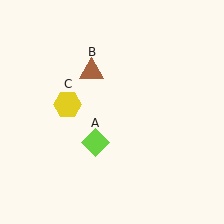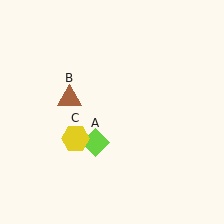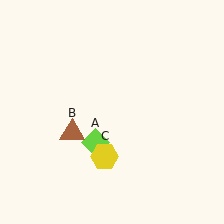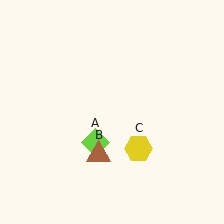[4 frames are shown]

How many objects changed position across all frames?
2 objects changed position: brown triangle (object B), yellow hexagon (object C).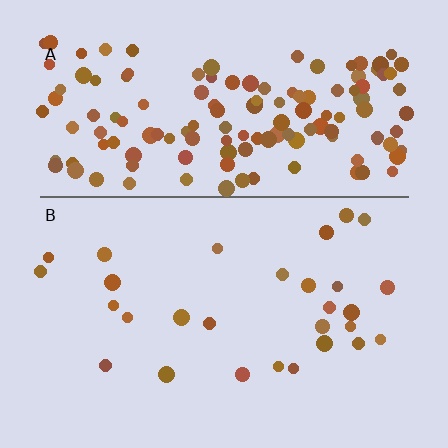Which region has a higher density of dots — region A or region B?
A (the top).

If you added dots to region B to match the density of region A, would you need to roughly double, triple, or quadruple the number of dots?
Approximately quadruple.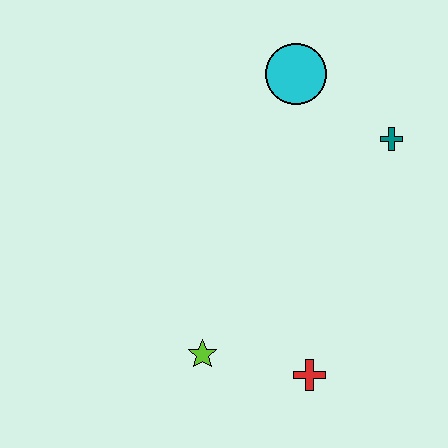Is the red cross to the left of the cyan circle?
No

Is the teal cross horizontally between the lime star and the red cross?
No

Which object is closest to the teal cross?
The cyan circle is closest to the teal cross.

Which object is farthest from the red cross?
The cyan circle is farthest from the red cross.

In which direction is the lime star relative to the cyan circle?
The lime star is below the cyan circle.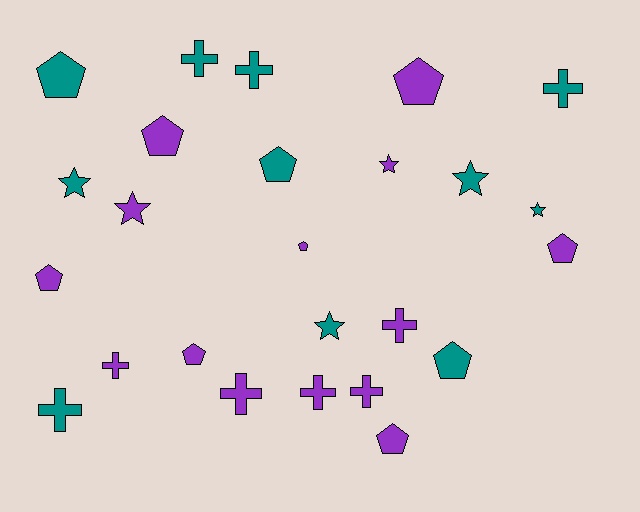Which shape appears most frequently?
Pentagon, with 10 objects.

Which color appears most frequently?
Purple, with 14 objects.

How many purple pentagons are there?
There are 7 purple pentagons.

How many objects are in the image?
There are 25 objects.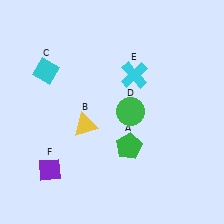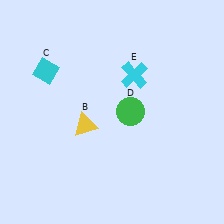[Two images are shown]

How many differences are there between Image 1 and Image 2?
There are 2 differences between the two images.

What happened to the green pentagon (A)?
The green pentagon (A) was removed in Image 2. It was in the bottom-right area of Image 1.